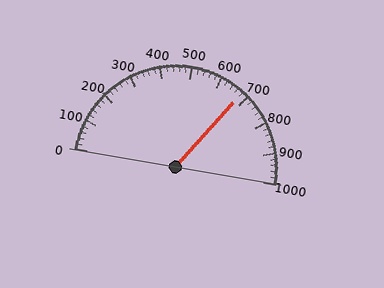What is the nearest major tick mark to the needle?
The nearest major tick mark is 700.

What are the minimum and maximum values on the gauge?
The gauge ranges from 0 to 1000.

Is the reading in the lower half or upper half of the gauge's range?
The reading is in the upper half of the range (0 to 1000).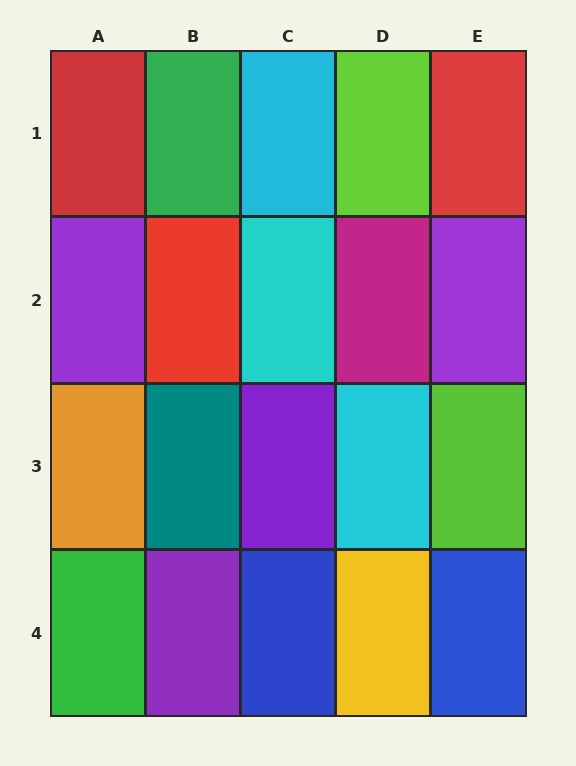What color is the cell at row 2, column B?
Red.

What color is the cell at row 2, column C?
Cyan.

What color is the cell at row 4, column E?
Blue.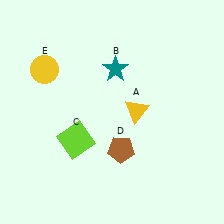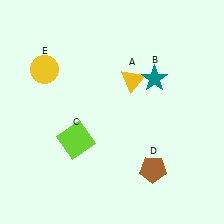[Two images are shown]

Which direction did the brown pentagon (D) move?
The brown pentagon (D) moved right.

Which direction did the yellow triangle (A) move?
The yellow triangle (A) moved up.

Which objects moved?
The objects that moved are: the yellow triangle (A), the teal star (B), the brown pentagon (D).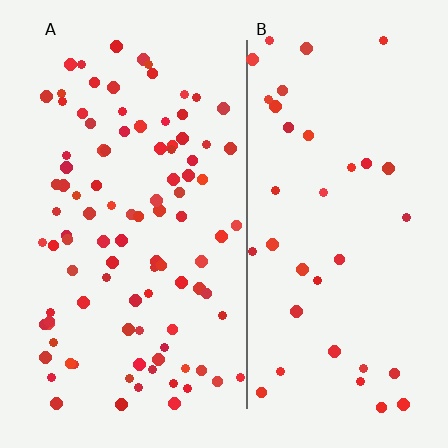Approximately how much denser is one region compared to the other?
Approximately 2.7× — region A over region B.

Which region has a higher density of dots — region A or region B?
A (the left).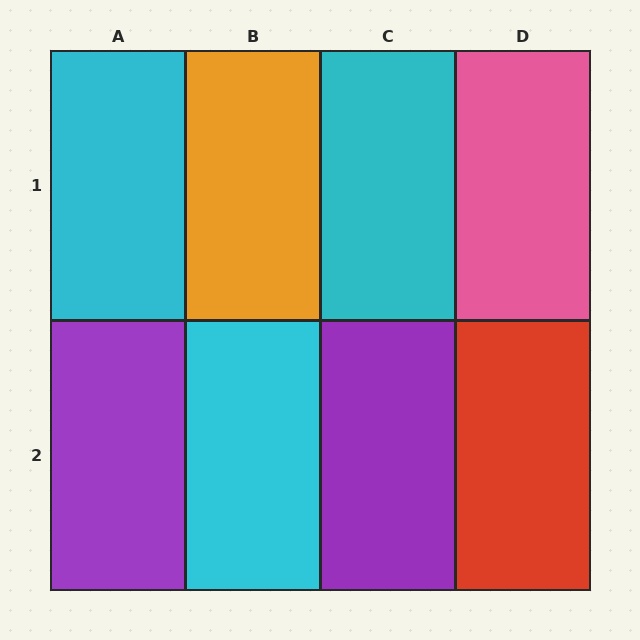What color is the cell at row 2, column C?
Purple.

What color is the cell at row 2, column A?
Purple.